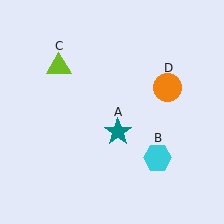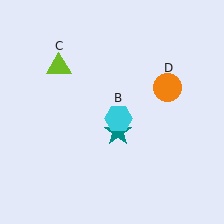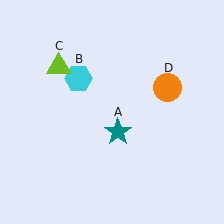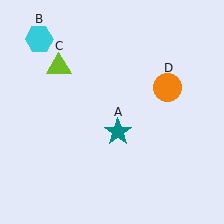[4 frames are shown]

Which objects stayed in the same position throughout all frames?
Teal star (object A) and lime triangle (object C) and orange circle (object D) remained stationary.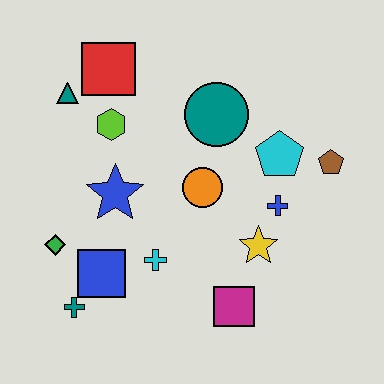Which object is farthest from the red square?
The magenta square is farthest from the red square.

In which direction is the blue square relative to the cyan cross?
The blue square is to the left of the cyan cross.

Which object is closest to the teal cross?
The blue square is closest to the teal cross.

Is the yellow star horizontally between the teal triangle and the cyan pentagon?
Yes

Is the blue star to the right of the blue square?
Yes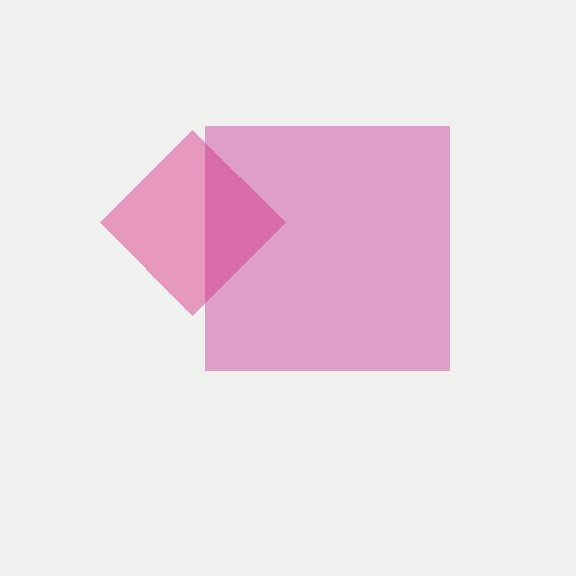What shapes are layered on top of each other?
The layered shapes are: a pink diamond, a magenta square.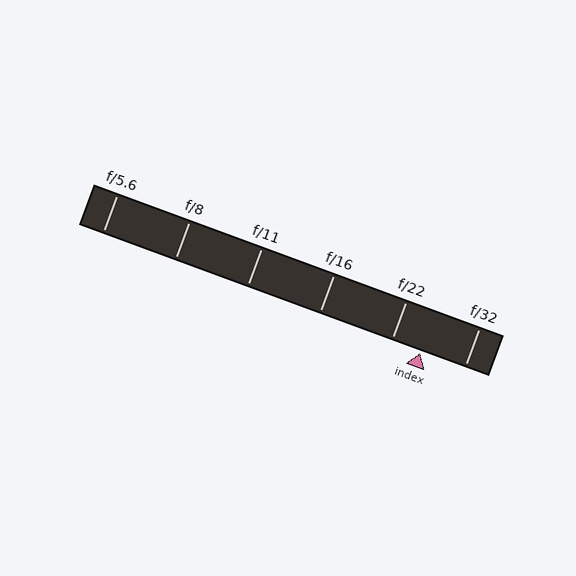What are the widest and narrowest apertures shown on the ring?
The widest aperture shown is f/5.6 and the narrowest is f/32.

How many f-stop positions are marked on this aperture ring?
There are 6 f-stop positions marked.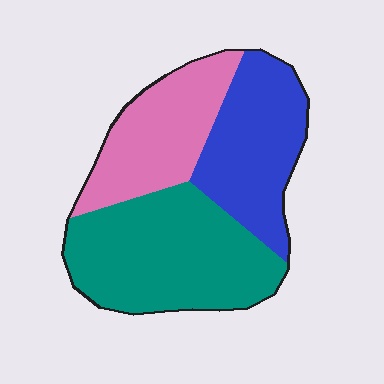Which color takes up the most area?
Teal, at roughly 45%.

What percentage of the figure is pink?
Pink covers roughly 25% of the figure.